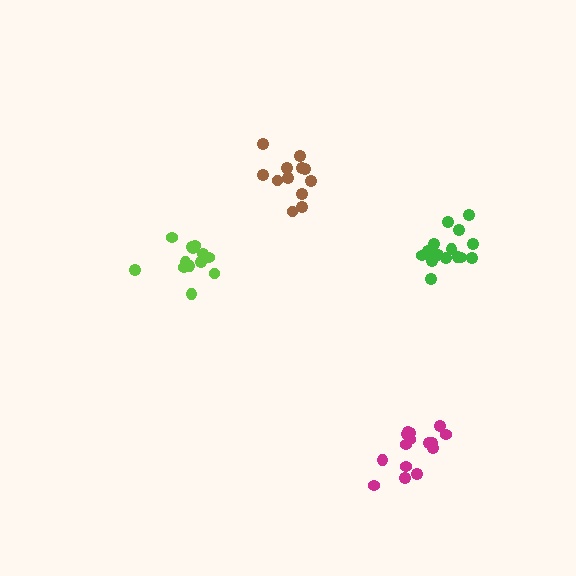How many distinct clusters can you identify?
There are 4 distinct clusters.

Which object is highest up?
The brown cluster is topmost.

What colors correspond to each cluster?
The clusters are colored: green, brown, magenta, lime.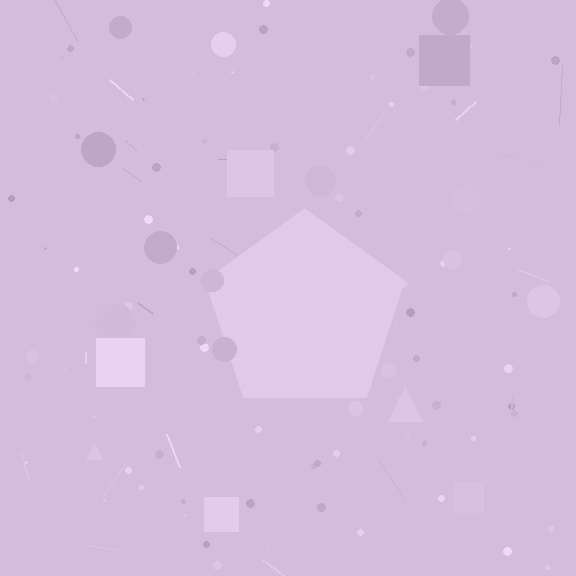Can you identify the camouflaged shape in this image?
The camouflaged shape is a pentagon.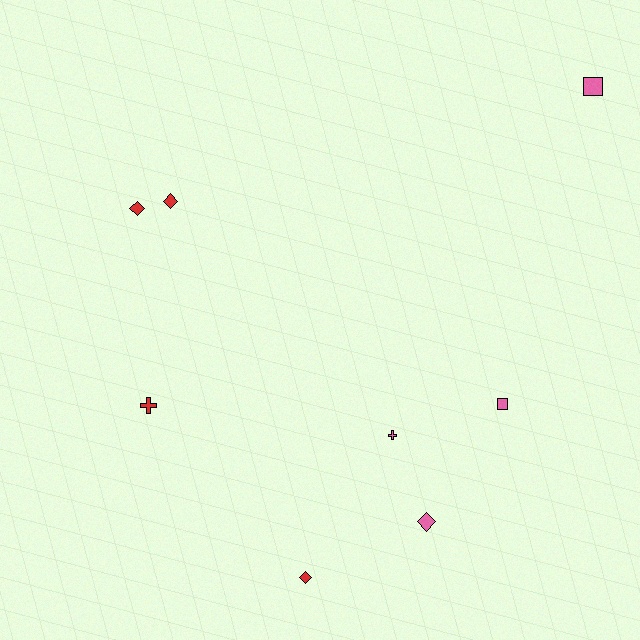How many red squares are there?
There are no red squares.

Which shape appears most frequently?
Diamond, with 4 objects.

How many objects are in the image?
There are 8 objects.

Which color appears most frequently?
Red, with 4 objects.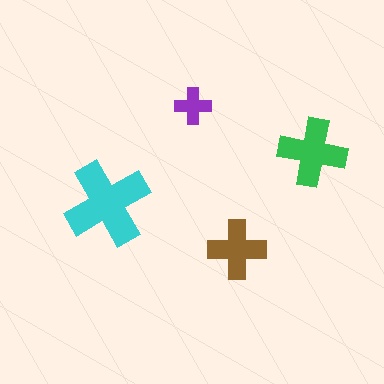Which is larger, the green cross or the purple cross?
The green one.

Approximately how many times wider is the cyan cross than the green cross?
About 1.5 times wider.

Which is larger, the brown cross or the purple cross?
The brown one.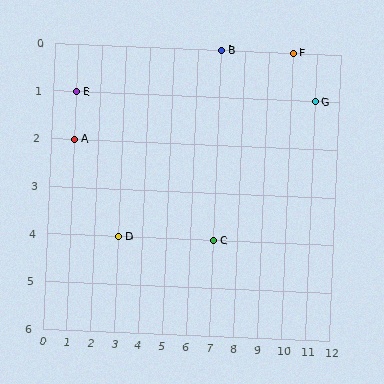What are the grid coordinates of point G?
Point G is at grid coordinates (11, 1).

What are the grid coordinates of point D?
Point D is at grid coordinates (3, 4).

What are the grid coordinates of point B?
Point B is at grid coordinates (7, 0).